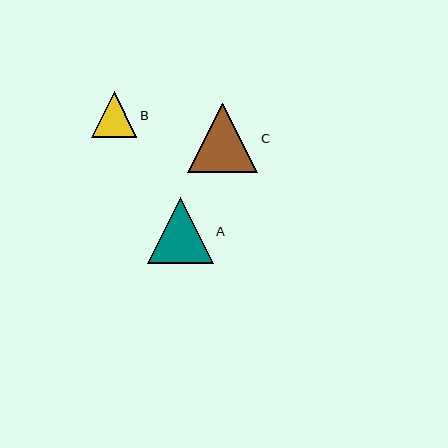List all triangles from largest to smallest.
From largest to smallest: C, A, B.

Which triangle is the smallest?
Triangle B is the smallest with a size of approximately 45 pixels.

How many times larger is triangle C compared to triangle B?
Triangle C is approximately 1.5 times the size of triangle B.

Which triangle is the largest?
Triangle C is the largest with a size of approximately 70 pixels.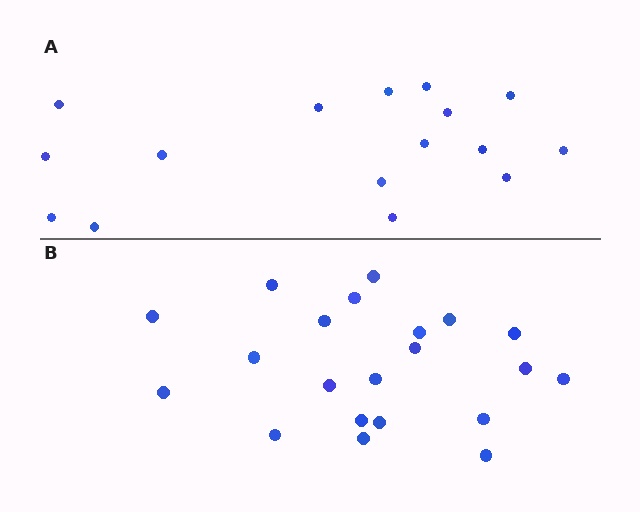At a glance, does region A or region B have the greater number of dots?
Region B (the bottom region) has more dots.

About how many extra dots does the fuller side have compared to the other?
Region B has about 5 more dots than region A.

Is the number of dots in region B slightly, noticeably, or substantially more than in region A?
Region B has noticeably more, but not dramatically so. The ratio is roughly 1.3 to 1.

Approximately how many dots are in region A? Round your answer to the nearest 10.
About 20 dots. (The exact count is 16, which rounds to 20.)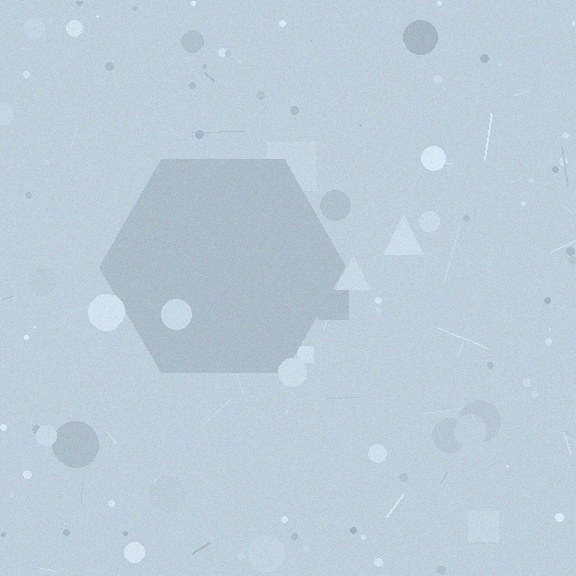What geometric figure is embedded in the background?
A hexagon is embedded in the background.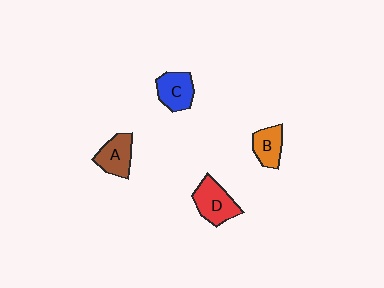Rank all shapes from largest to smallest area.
From largest to smallest: D (red), C (blue), A (brown), B (orange).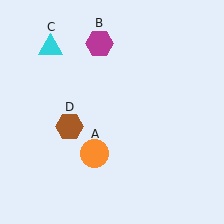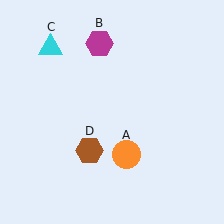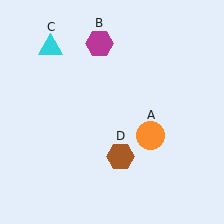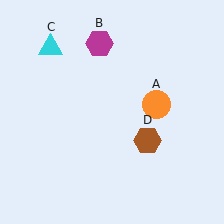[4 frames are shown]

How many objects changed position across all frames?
2 objects changed position: orange circle (object A), brown hexagon (object D).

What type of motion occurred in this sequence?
The orange circle (object A), brown hexagon (object D) rotated counterclockwise around the center of the scene.